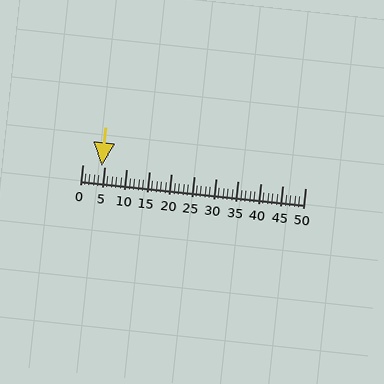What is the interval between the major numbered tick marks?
The major tick marks are spaced 5 units apart.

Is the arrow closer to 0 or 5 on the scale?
The arrow is closer to 5.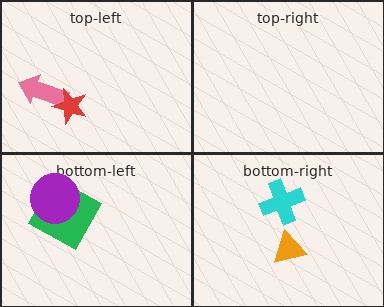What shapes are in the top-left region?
The pink arrow, the red star.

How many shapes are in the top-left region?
2.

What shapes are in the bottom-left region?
The green square, the purple circle.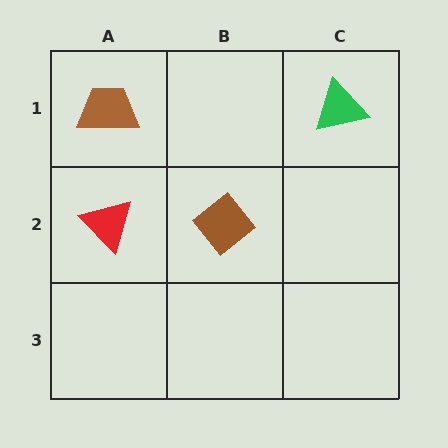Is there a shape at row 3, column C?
No, that cell is empty.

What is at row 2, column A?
A red triangle.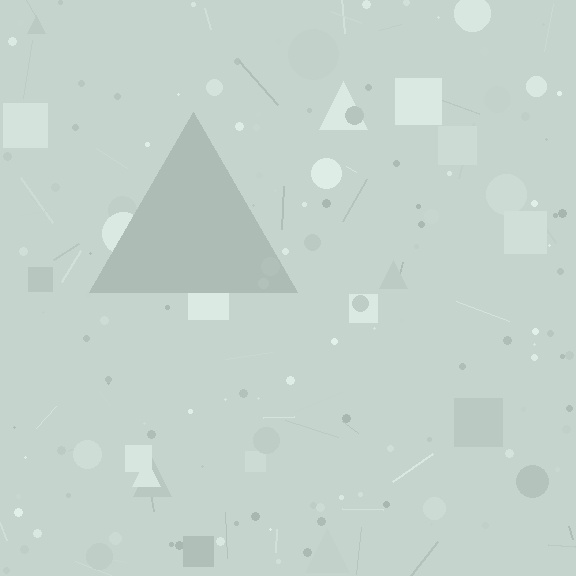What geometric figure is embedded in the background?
A triangle is embedded in the background.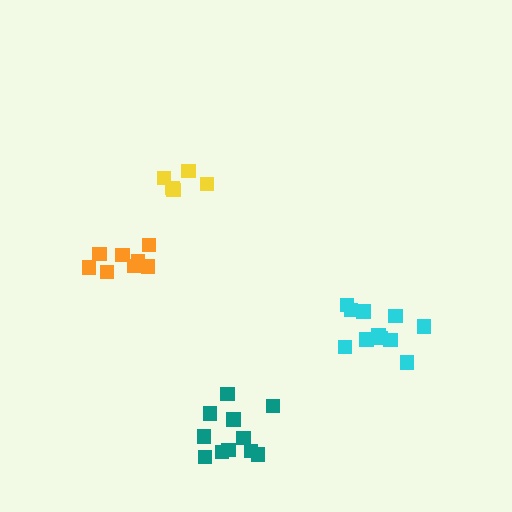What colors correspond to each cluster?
The clusters are colored: teal, yellow, cyan, orange.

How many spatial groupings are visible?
There are 4 spatial groupings.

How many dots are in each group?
Group 1: 11 dots, Group 2: 5 dots, Group 3: 11 dots, Group 4: 8 dots (35 total).